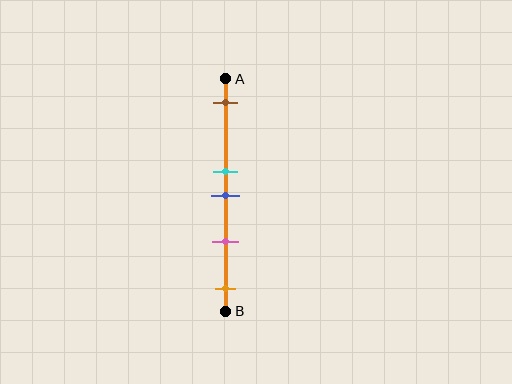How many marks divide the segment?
There are 5 marks dividing the segment.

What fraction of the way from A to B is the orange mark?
The orange mark is approximately 90% (0.9) of the way from A to B.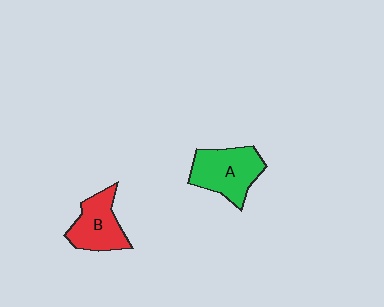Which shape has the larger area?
Shape A (green).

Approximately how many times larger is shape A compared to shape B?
Approximately 1.2 times.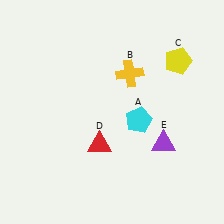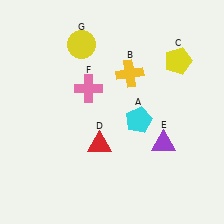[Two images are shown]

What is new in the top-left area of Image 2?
A yellow circle (G) was added in the top-left area of Image 2.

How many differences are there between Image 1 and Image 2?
There are 2 differences between the two images.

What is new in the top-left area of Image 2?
A pink cross (F) was added in the top-left area of Image 2.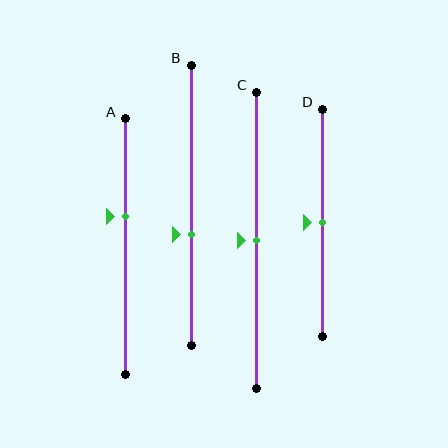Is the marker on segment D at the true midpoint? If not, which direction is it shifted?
Yes, the marker on segment D is at the true midpoint.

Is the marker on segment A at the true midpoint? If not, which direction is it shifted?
No, the marker on segment A is shifted upward by about 12% of the segment length.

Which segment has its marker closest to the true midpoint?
Segment C has its marker closest to the true midpoint.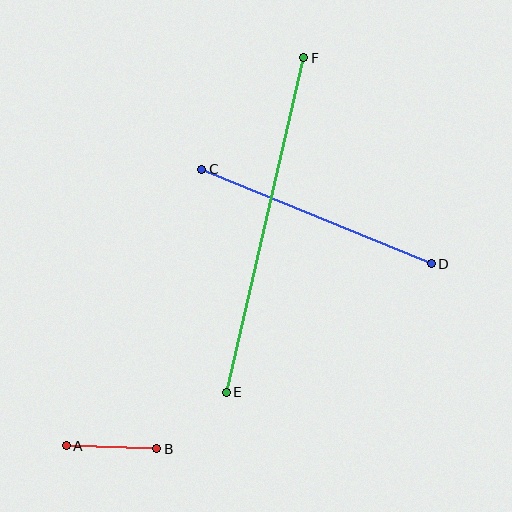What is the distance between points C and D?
The distance is approximately 248 pixels.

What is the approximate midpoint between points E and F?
The midpoint is at approximately (265, 225) pixels.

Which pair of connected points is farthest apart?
Points E and F are farthest apart.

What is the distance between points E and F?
The distance is approximately 343 pixels.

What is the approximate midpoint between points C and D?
The midpoint is at approximately (316, 216) pixels.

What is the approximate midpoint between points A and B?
The midpoint is at approximately (112, 447) pixels.